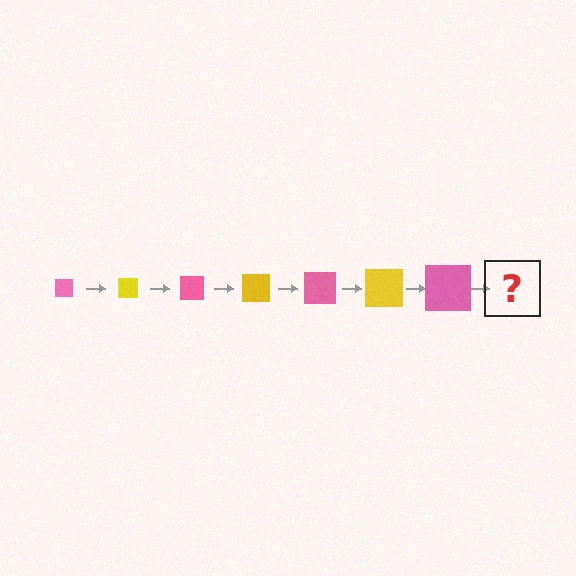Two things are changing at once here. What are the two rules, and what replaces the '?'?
The two rules are that the square grows larger each step and the color cycles through pink and yellow. The '?' should be a yellow square, larger than the previous one.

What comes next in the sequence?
The next element should be a yellow square, larger than the previous one.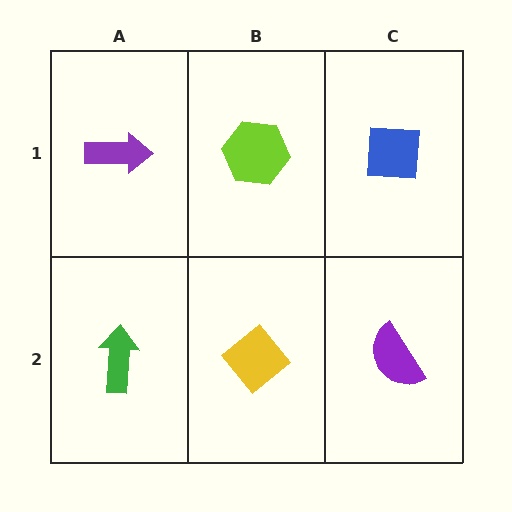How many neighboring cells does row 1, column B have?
3.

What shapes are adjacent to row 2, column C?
A blue square (row 1, column C), a yellow diamond (row 2, column B).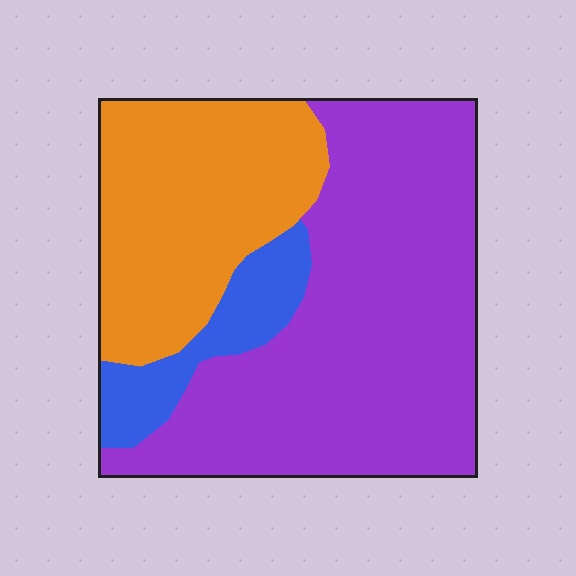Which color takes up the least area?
Blue, at roughly 10%.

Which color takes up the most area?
Purple, at roughly 60%.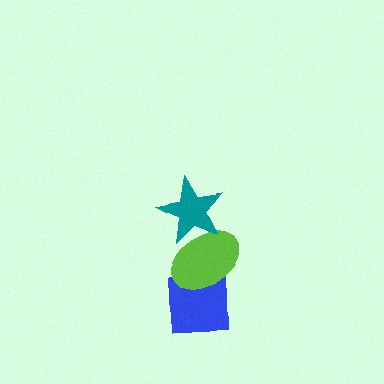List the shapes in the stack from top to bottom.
From top to bottom: the teal star, the lime ellipse, the blue square.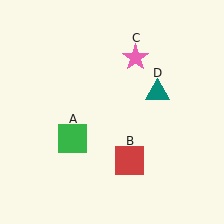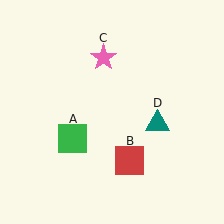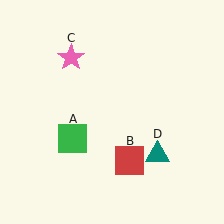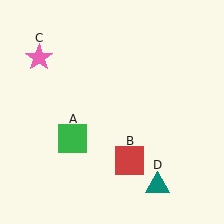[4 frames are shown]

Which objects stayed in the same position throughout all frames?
Green square (object A) and red square (object B) remained stationary.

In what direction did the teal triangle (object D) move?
The teal triangle (object D) moved down.